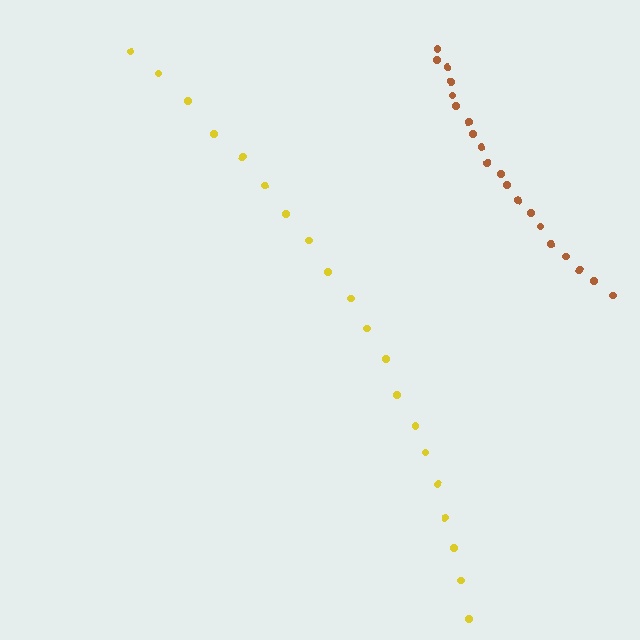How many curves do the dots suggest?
There are 2 distinct paths.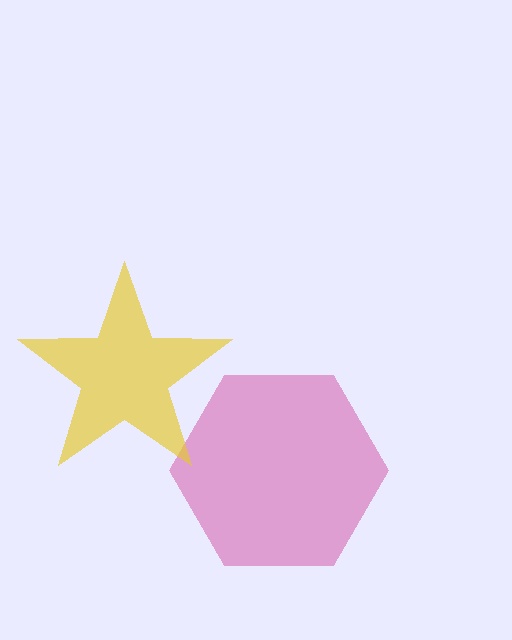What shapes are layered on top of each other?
The layered shapes are: a magenta hexagon, a yellow star.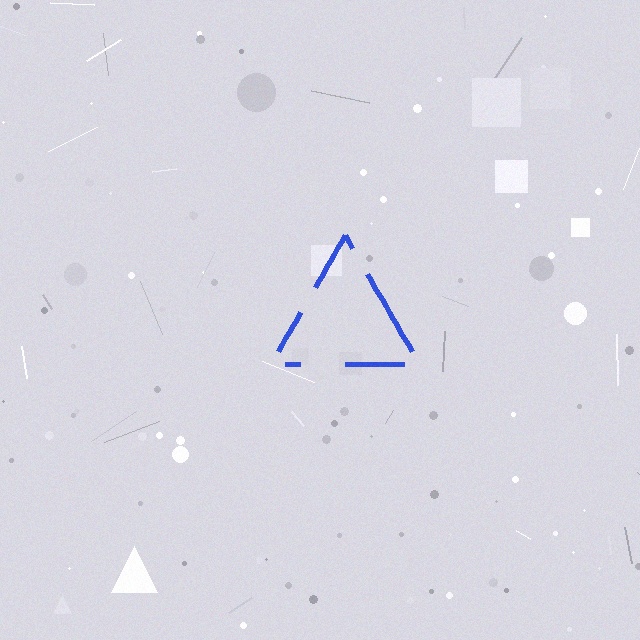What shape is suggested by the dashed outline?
The dashed outline suggests a triangle.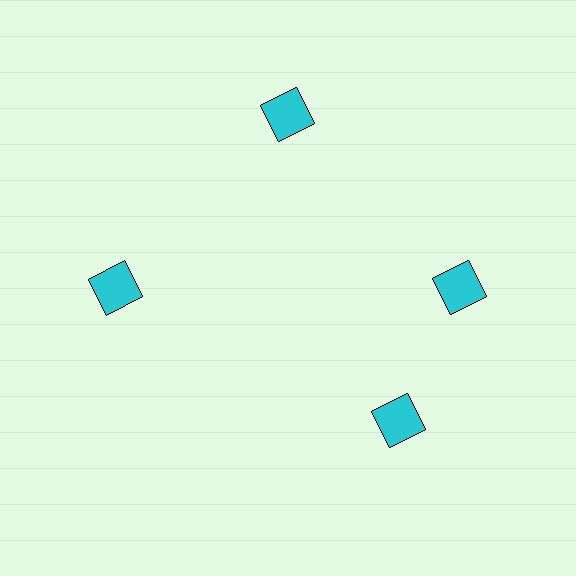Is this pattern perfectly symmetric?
No. The 4 cyan squares are arranged in a ring, but one element near the 6 o'clock position is rotated out of alignment along the ring, breaking the 4-fold rotational symmetry.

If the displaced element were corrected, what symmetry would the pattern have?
It would have 4-fold rotational symmetry — the pattern would map onto itself every 90 degrees.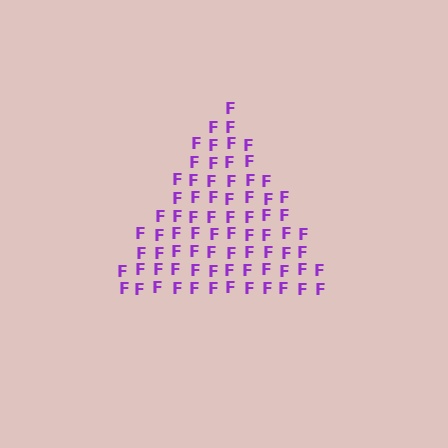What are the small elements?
The small elements are letter F's.